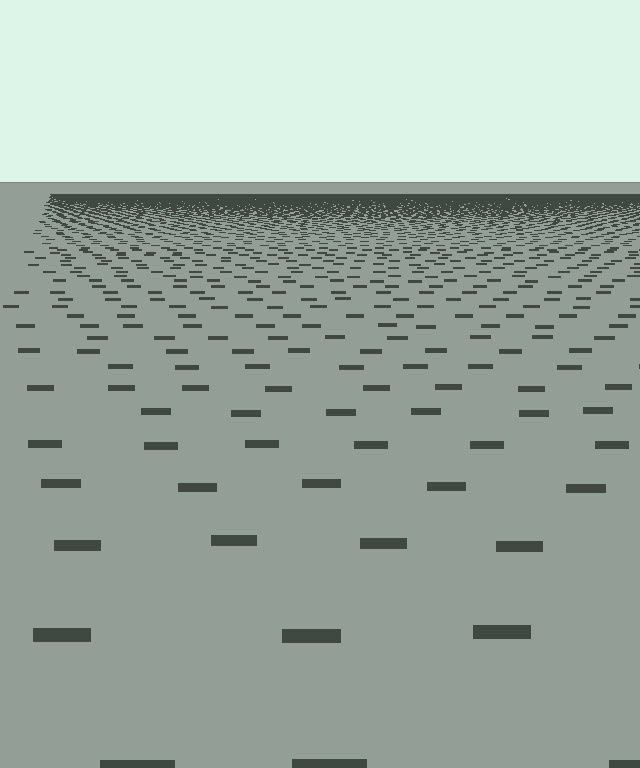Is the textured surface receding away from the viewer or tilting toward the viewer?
The surface is receding away from the viewer. Texture elements get smaller and denser toward the top.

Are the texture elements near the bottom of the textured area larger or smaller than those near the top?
Larger. Near the bottom, elements are closer to the viewer and appear at a bigger on-screen size.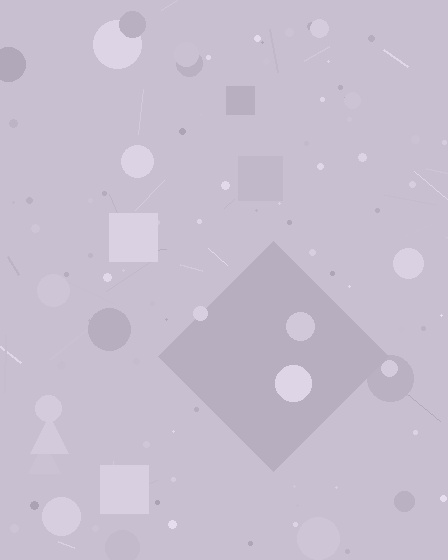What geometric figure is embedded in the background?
A diamond is embedded in the background.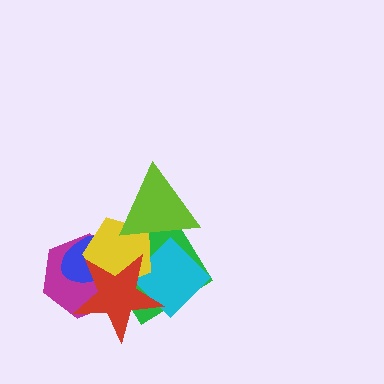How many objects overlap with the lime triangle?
3 objects overlap with the lime triangle.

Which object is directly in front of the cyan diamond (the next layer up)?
The yellow pentagon is directly in front of the cyan diamond.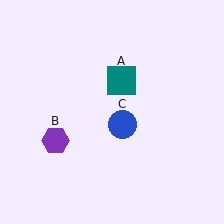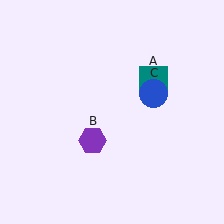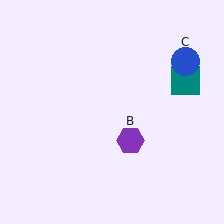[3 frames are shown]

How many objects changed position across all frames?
3 objects changed position: teal square (object A), purple hexagon (object B), blue circle (object C).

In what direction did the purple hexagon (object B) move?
The purple hexagon (object B) moved right.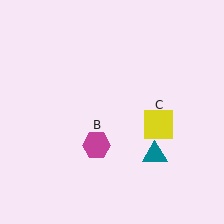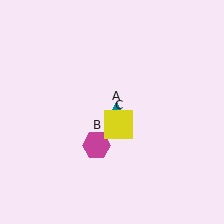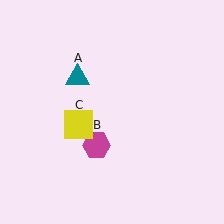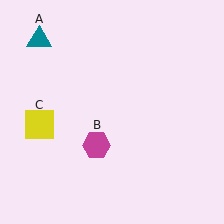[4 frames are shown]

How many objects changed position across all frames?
2 objects changed position: teal triangle (object A), yellow square (object C).